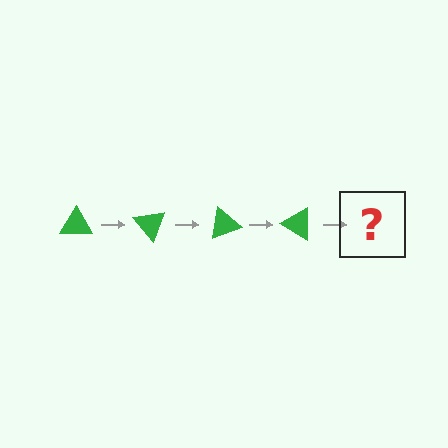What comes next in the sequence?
The next element should be a green triangle rotated 200 degrees.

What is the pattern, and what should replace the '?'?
The pattern is that the triangle rotates 50 degrees each step. The '?' should be a green triangle rotated 200 degrees.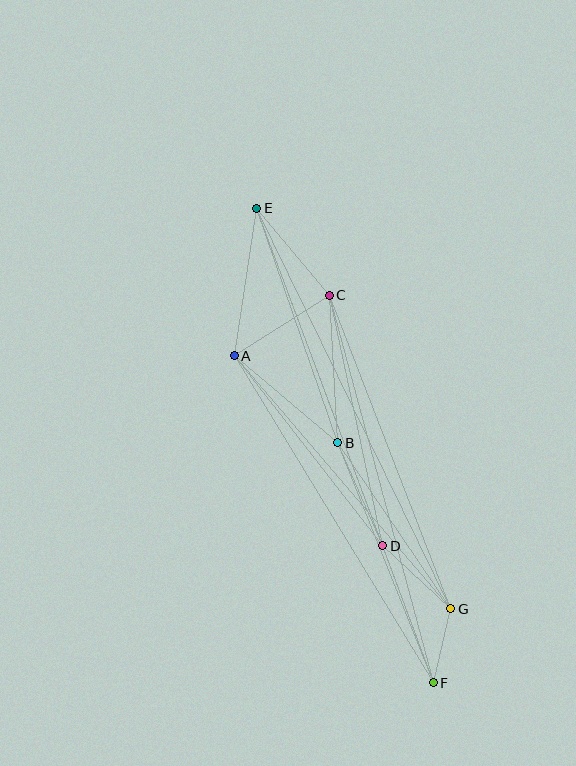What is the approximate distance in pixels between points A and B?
The distance between A and B is approximately 135 pixels.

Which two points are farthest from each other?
Points E and F are farthest from each other.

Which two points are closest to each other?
Points F and G are closest to each other.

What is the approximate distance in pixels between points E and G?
The distance between E and G is approximately 445 pixels.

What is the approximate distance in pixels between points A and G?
The distance between A and G is approximately 333 pixels.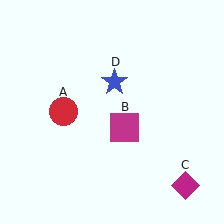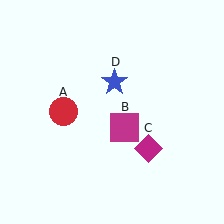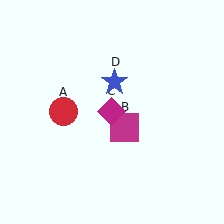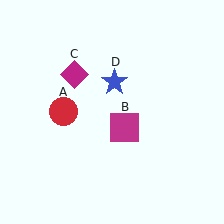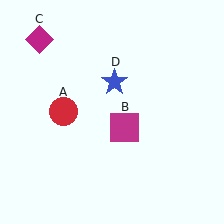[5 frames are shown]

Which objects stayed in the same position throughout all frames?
Red circle (object A) and magenta square (object B) and blue star (object D) remained stationary.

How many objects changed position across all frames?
1 object changed position: magenta diamond (object C).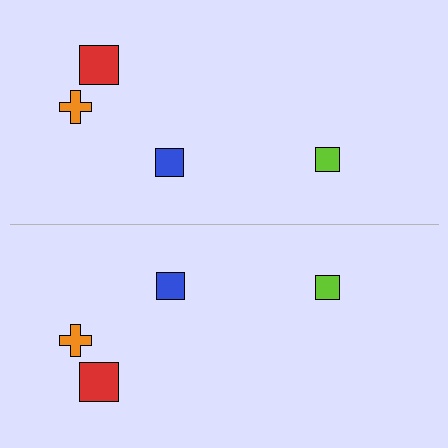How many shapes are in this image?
There are 8 shapes in this image.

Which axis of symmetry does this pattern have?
The pattern has a horizontal axis of symmetry running through the center of the image.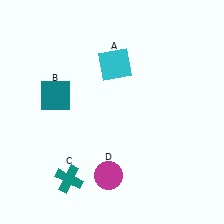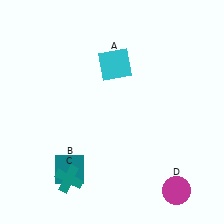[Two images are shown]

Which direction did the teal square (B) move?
The teal square (B) moved down.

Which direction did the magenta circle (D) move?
The magenta circle (D) moved right.